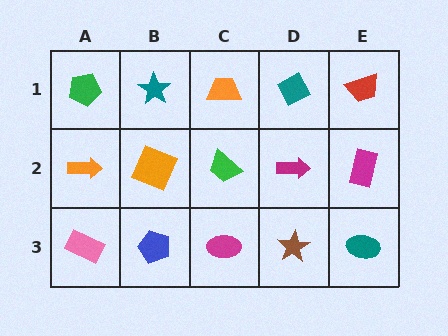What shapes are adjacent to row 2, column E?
A red trapezoid (row 1, column E), a teal ellipse (row 3, column E), a magenta arrow (row 2, column D).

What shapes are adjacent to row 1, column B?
An orange square (row 2, column B), a green pentagon (row 1, column A), an orange trapezoid (row 1, column C).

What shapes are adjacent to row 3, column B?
An orange square (row 2, column B), a pink rectangle (row 3, column A), a magenta ellipse (row 3, column C).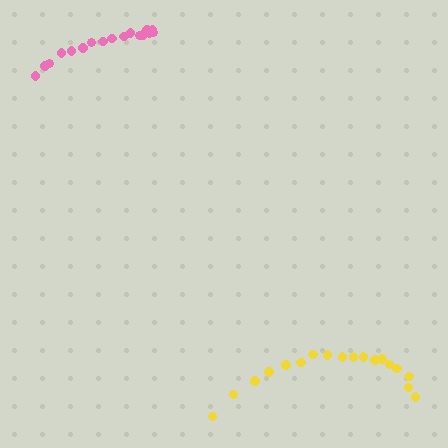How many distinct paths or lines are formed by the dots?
There are 2 distinct paths.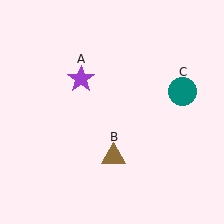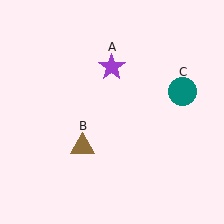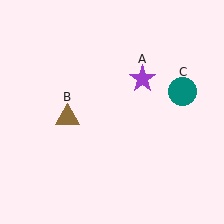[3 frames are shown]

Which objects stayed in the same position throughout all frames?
Teal circle (object C) remained stationary.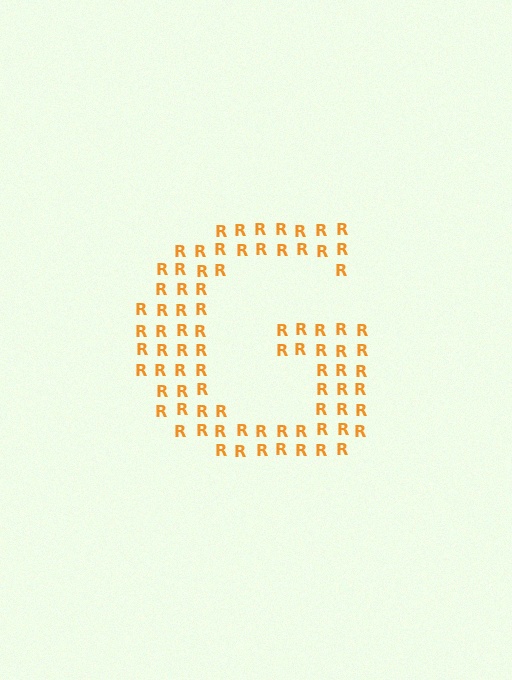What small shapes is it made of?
It is made of small letter R's.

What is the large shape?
The large shape is the letter G.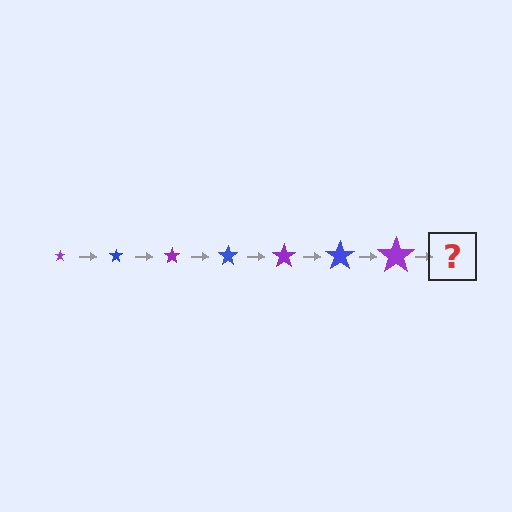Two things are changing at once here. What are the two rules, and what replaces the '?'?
The two rules are that the star grows larger each step and the color cycles through purple and blue. The '?' should be a blue star, larger than the previous one.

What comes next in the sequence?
The next element should be a blue star, larger than the previous one.